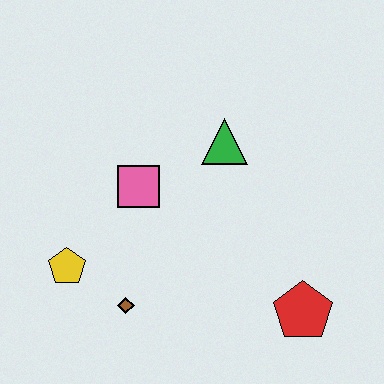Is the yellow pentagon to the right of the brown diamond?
No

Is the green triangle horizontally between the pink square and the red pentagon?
Yes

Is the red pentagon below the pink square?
Yes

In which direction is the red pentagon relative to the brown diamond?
The red pentagon is to the right of the brown diamond.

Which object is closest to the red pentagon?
The brown diamond is closest to the red pentagon.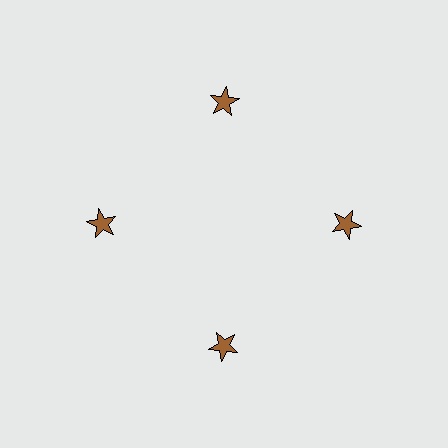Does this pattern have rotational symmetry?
Yes, this pattern has 4-fold rotational symmetry. It looks the same after rotating 90 degrees around the center.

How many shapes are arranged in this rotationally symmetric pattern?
There are 4 shapes, arranged in 4 groups of 1.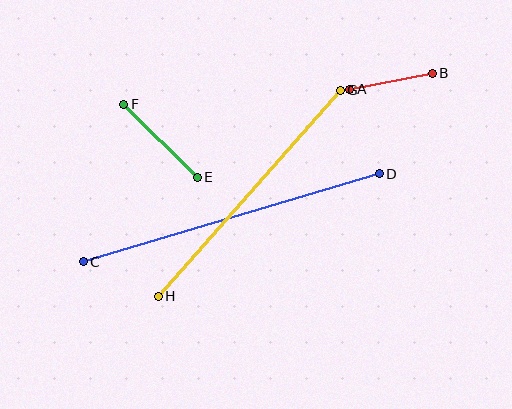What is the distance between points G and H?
The distance is approximately 275 pixels.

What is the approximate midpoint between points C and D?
The midpoint is at approximately (231, 218) pixels.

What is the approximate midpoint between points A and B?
The midpoint is at approximately (391, 81) pixels.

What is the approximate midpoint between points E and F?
The midpoint is at approximately (160, 141) pixels.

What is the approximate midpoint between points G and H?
The midpoint is at approximately (249, 193) pixels.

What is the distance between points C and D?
The distance is approximately 309 pixels.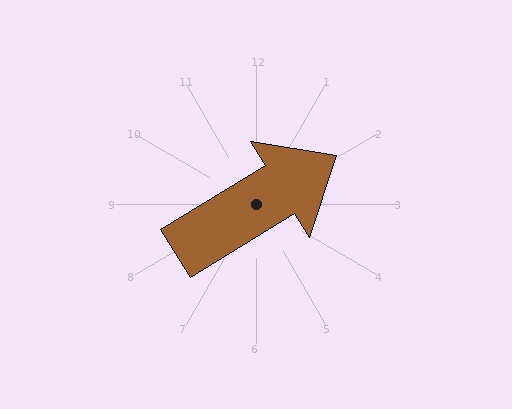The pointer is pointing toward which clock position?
Roughly 2 o'clock.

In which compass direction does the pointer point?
Northeast.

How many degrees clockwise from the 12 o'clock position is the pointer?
Approximately 59 degrees.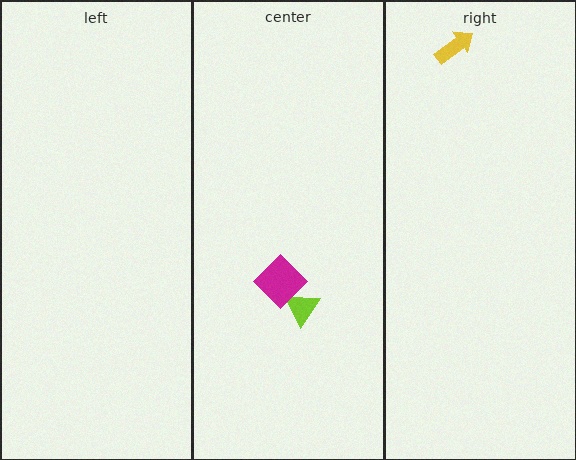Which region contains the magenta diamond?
The center region.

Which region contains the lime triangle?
The center region.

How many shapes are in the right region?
1.